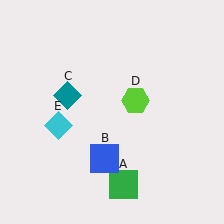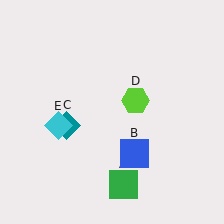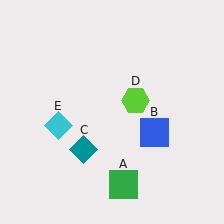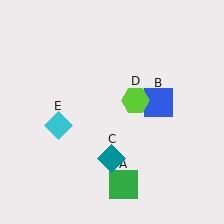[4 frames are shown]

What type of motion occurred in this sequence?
The blue square (object B), teal diamond (object C) rotated counterclockwise around the center of the scene.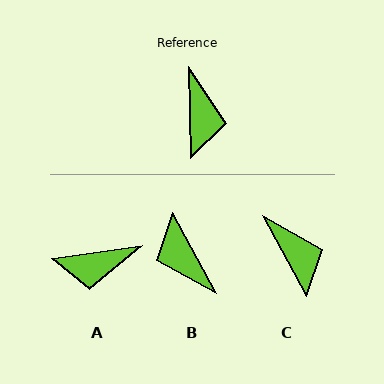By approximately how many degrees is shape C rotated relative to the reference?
Approximately 27 degrees counter-clockwise.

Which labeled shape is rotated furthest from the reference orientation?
B, about 153 degrees away.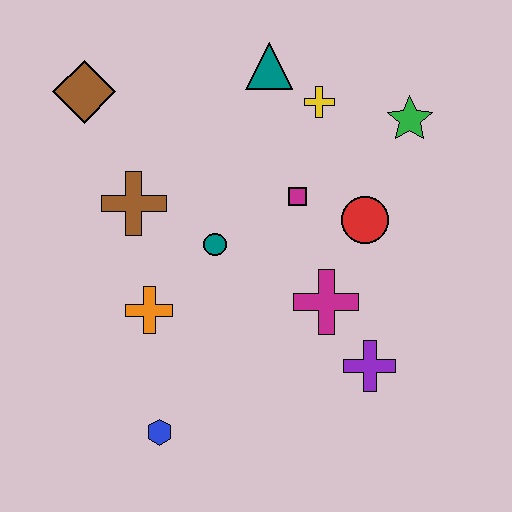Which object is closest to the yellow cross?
The teal triangle is closest to the yellow cross.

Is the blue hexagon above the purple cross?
No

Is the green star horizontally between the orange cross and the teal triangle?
No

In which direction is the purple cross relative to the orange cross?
The purple cross is to the right of the orange cross.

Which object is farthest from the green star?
The blue hexagon is farthest from the green star.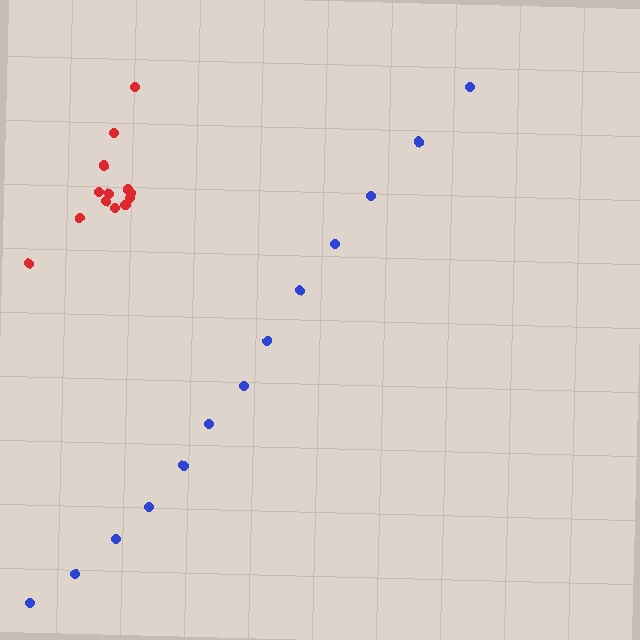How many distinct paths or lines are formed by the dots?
There are 2 distinct paths.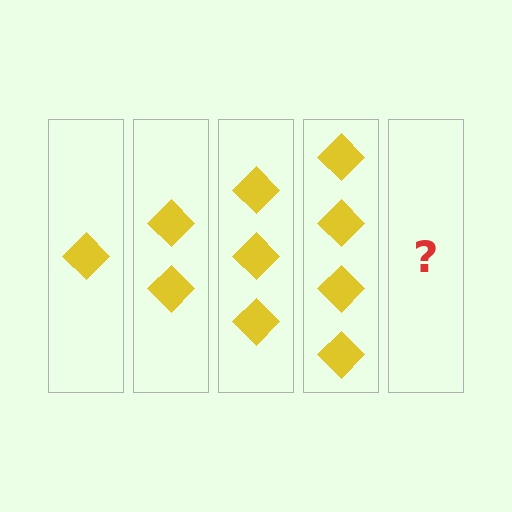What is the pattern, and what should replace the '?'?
The pattern is that each step adds one more diamond. The '?' should be 5 diamonds.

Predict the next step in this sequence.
The next step is 5 diamonds.